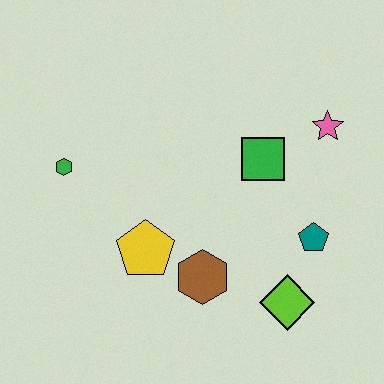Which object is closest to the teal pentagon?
The lime diamond is closest to the teal pentagon.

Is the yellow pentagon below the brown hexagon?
No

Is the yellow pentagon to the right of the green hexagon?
Yes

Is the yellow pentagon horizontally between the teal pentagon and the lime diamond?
No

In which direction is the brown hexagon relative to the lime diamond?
The brown hexagon is to the left of the lime diamond.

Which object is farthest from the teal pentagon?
The green hexagon is farthest from the teal pentagon.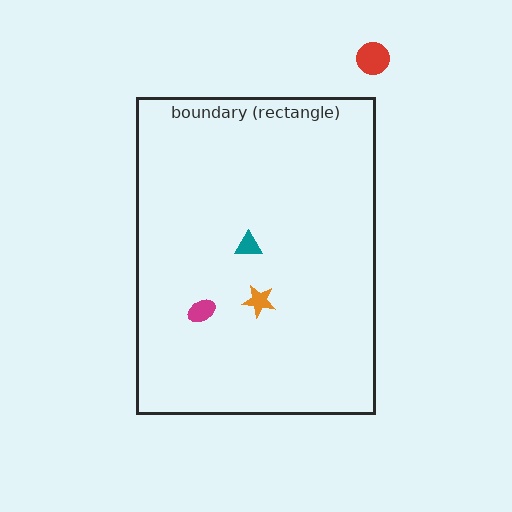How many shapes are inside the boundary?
3 inside, 1 outside.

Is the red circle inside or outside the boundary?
Outside.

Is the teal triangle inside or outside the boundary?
Inside.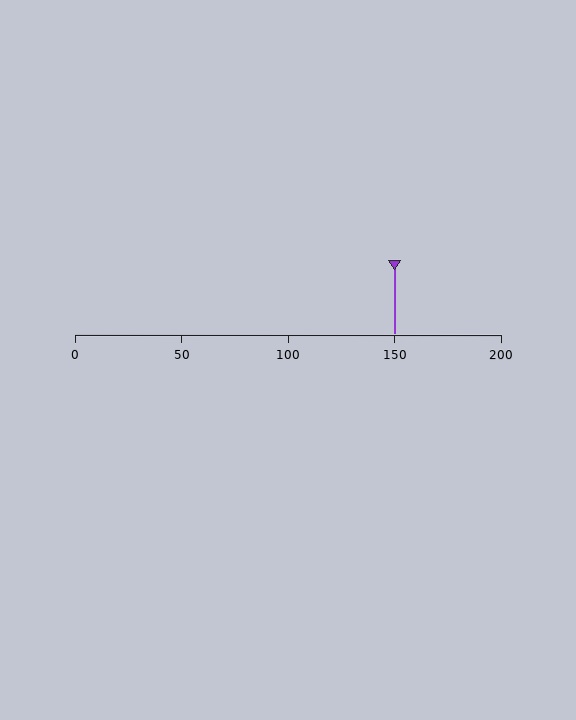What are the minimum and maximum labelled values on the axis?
The axis runs from 0 to 200.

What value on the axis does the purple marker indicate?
The marker indicates approximately 150.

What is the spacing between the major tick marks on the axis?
The major ticks are spaced 50 apart.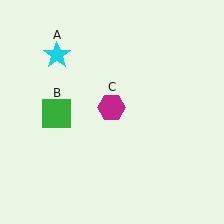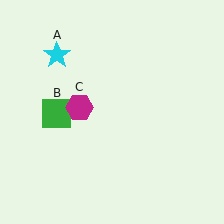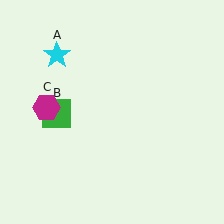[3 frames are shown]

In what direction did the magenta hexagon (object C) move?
The magenta hexagon (object C) moved left.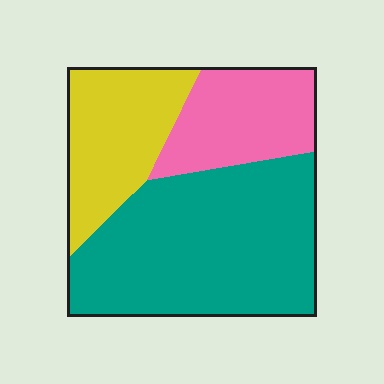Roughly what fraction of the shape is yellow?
Yellow takes up between a sixth and a third of the shape.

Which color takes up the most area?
Teal, at roughly 55%.